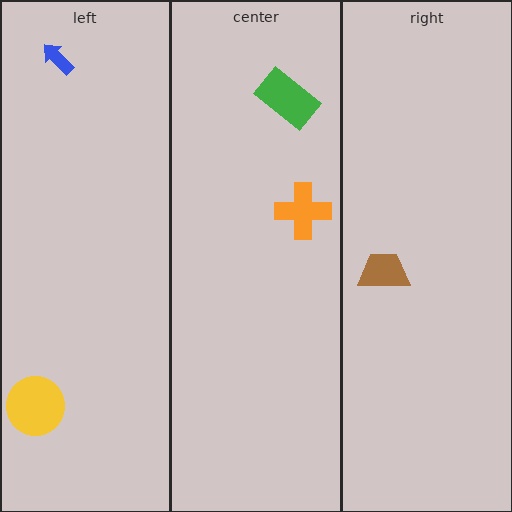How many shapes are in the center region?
2.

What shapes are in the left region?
The blue arrow, the yellow circle.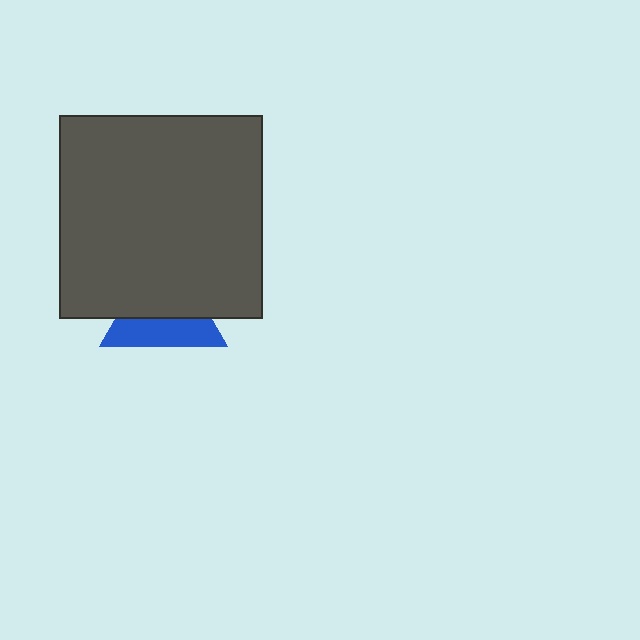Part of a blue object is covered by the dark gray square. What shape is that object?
It is a triangle.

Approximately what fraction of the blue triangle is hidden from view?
Roughly 57% of the blue triangle is hidden behind the dark gray square.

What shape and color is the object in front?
The object in front is a dark gray square.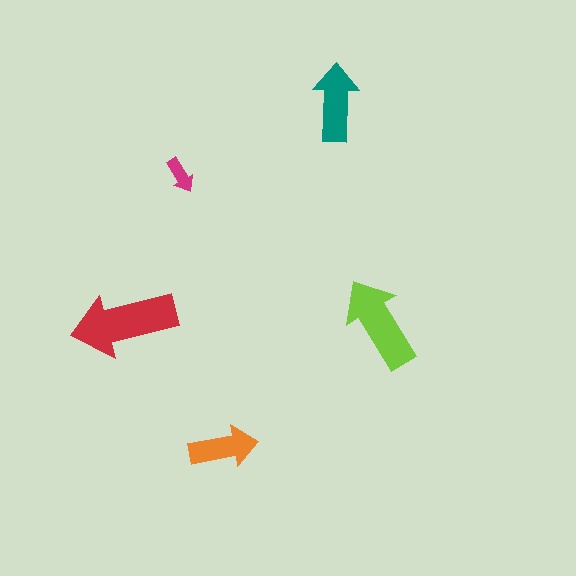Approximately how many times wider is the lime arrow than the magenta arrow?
About 2.5 times wider.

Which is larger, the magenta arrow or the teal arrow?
The teal one.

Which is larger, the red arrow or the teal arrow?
The red one.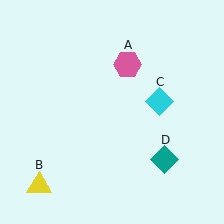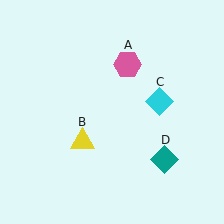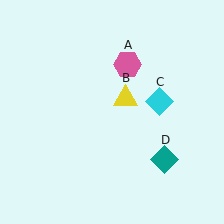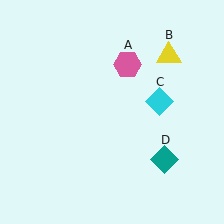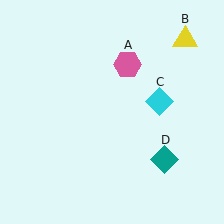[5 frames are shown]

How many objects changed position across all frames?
1 object changed position: yellow triangle (object B).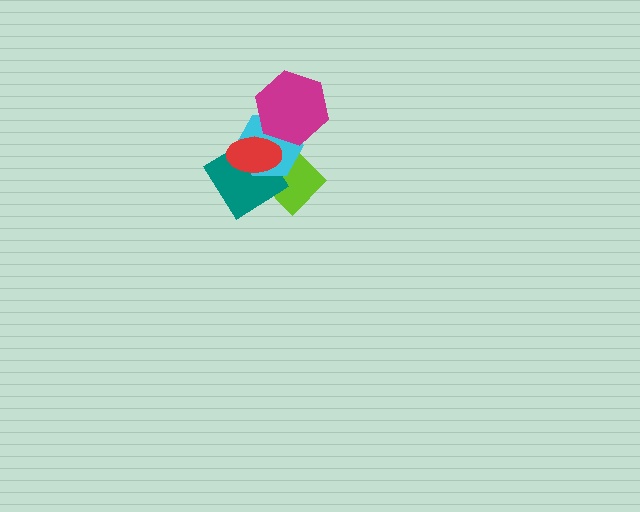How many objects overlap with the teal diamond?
3 objects overlap with the teal diamond.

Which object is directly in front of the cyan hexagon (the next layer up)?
The red ellipse is directly in front of the cyan hexagon.